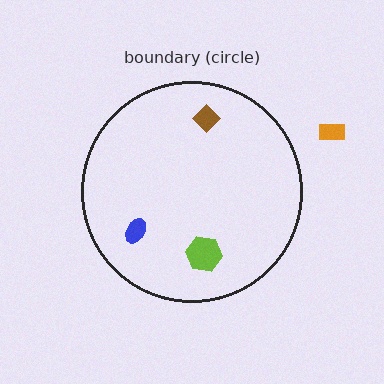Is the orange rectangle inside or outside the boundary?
Outside.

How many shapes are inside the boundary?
3 inside, 1 outside.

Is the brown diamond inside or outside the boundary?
Inside.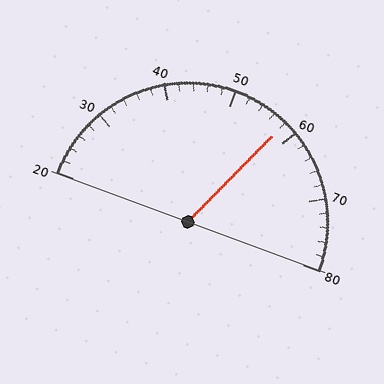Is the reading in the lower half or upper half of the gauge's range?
The reading is in the upper half of the range (20 to 80).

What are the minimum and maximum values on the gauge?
The gauge ranges from 20 to 80.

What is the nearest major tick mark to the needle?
The nearest major tick mark is 60.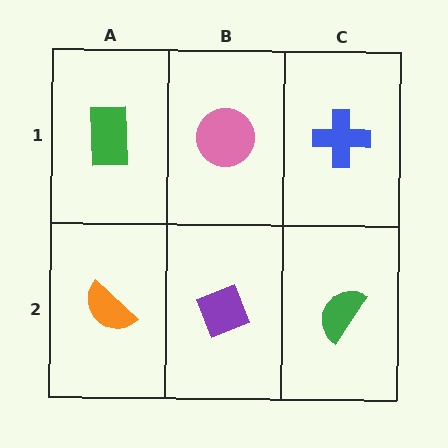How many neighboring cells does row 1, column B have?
3.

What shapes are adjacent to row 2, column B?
A pink circle (row 1, column B), an orange semicircle (row 2, column A), a green semicircle (row 2, column C).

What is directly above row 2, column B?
A pink circle.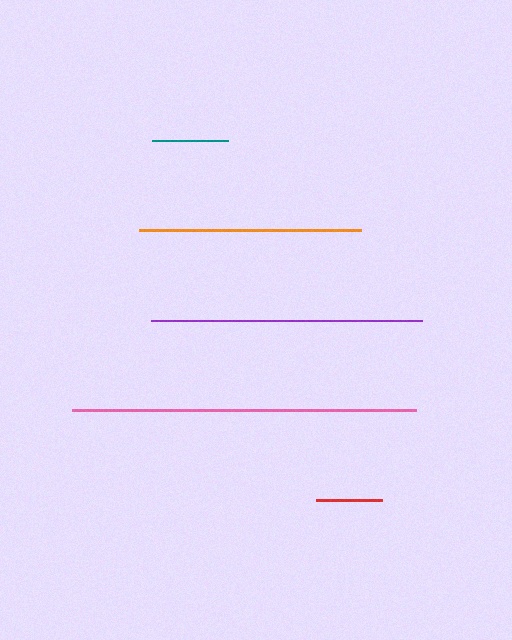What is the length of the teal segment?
The teal segment is approximately 76 pixels long.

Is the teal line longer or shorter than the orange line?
The orange line is longer than the teal line.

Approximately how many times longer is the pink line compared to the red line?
The pink line is approximately 5.2 times the length of the red line.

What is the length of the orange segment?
The orange segment is approximately 221 pixels long.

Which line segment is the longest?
The pink line is the longest at approximately 344 pixels.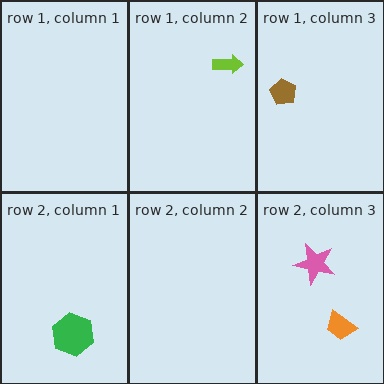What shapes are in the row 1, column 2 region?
The lime arrow.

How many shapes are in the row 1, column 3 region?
1.